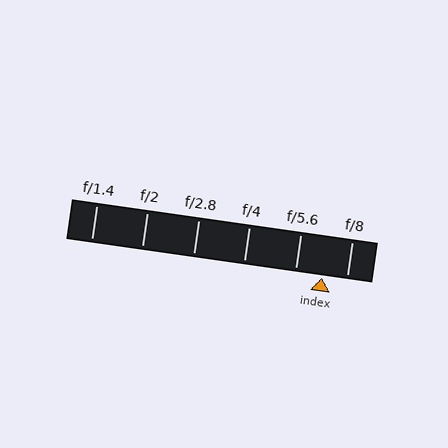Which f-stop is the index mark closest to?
The index mark is closest to f/8.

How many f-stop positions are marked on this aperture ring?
There are 6 f-stop positions marked.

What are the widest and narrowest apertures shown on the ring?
The widest aperture shown is f/1.4 and the narrowest is f/8.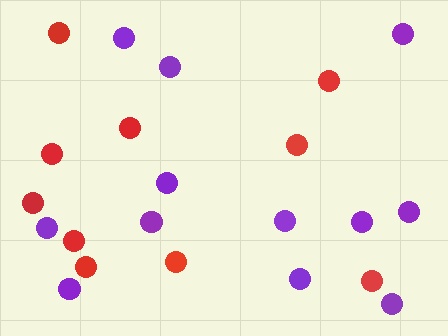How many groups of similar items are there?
There are 2 groups: one group of red circles (10) and one group of purple circles (12).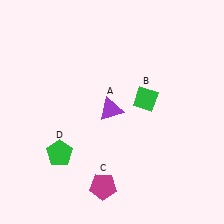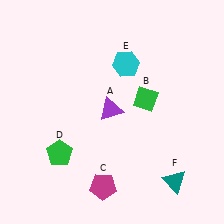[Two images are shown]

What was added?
A cyan hexagon (E), a teal triangle (F) were added in Image 2.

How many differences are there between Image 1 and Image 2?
There are 2 differences between the two images.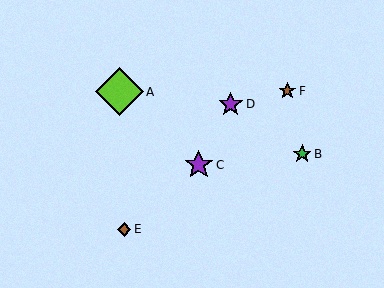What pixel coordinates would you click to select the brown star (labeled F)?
Click at (287, 91) to select the brown star F.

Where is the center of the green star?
The center of the green star is at (302, 154).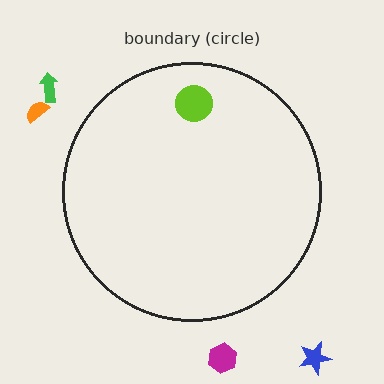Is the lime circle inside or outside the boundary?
Inside.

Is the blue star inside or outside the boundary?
Outside.